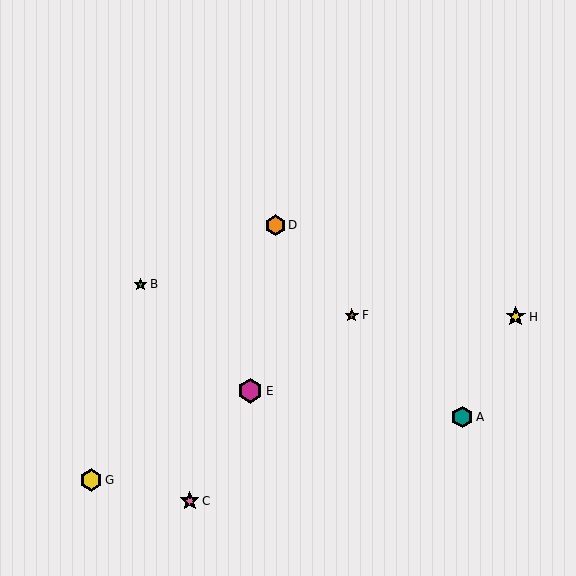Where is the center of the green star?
The center of the green star is at (140, 284).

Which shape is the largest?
The magenta hexagon (labeled E) is the largest.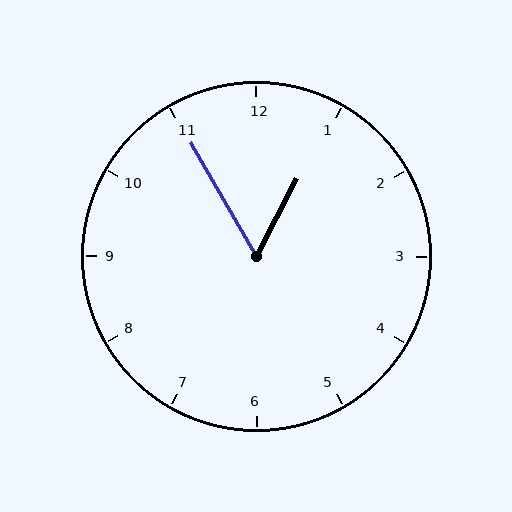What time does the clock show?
12:55.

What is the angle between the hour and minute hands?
Approximately 58 degrees.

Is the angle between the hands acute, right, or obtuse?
It is acute.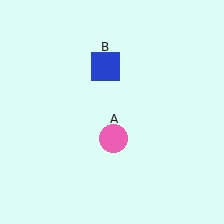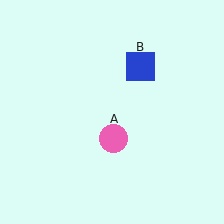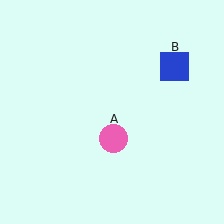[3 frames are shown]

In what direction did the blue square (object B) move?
The blue square (object B) moved right.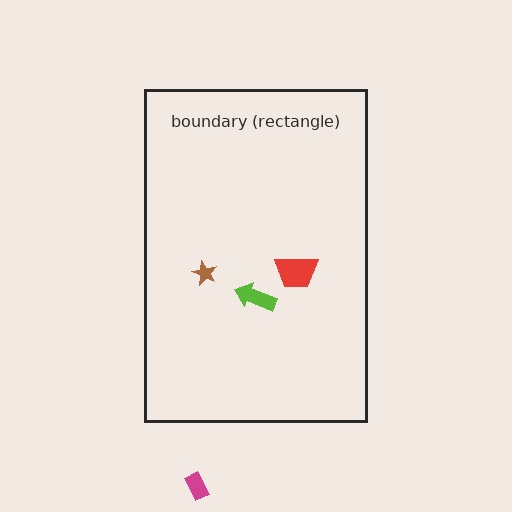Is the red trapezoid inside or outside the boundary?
Inside.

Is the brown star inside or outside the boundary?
Inside.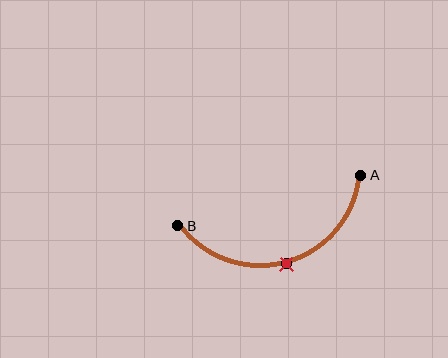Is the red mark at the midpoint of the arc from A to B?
Yes. The red mark lies on the arc at equal arc-length from both A and B — it is the arc midpoint.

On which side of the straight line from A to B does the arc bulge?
The arc bulges below the straight line connecting A and B.